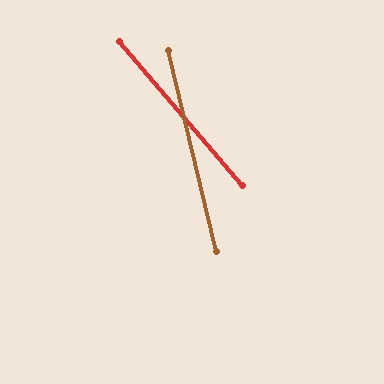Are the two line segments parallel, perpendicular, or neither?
Neither parallel nor perpendicular — they differ by about 27°.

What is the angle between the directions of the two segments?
Approximately 27 degrees.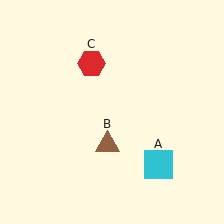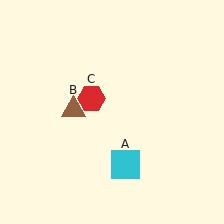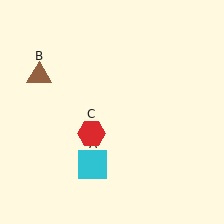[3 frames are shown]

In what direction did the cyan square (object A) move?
The cyan square (object A) moved left.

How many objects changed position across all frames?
3 objects changed position: cyan square (object A), brown triangle (object B), red hexagon (object C).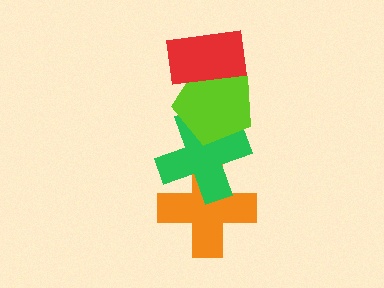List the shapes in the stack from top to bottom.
From top to bottom: the red rectangle, the lime pentagon, the green cross, the orange cross.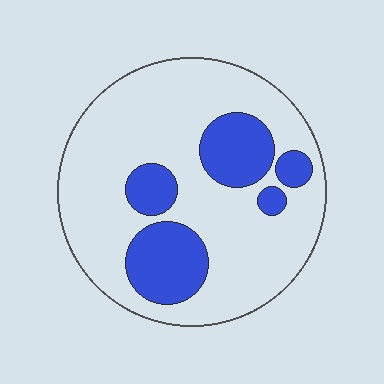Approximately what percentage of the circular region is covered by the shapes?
Approximately 25%.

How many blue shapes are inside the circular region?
5.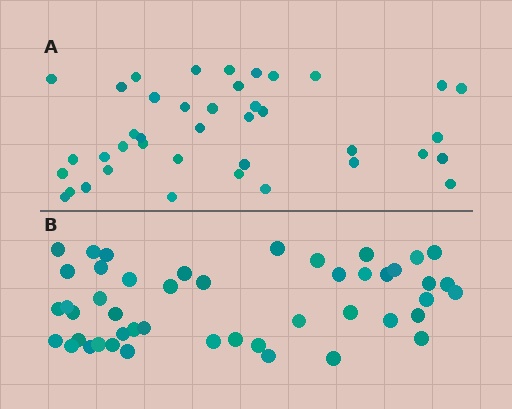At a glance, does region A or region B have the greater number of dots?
Region B (the bottom region) has more dots.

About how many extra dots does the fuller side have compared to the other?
Region B has roughly 8 or so more dots than region A.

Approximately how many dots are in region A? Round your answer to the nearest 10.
About 40 dots.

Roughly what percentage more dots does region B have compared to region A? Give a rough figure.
About 20% more.